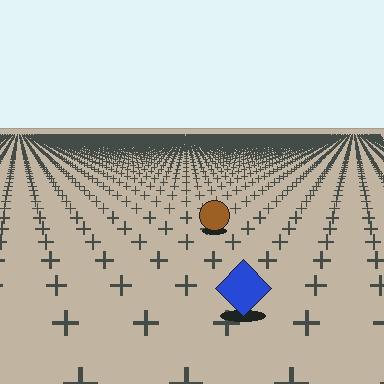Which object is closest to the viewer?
The blue diamond is closest. The texture marks near it are larger and more spread out.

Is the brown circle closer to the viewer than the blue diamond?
No. The blue diamond is closer — you can tell from the texture gradient: the ground texture is coarser near it.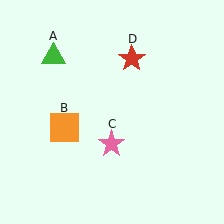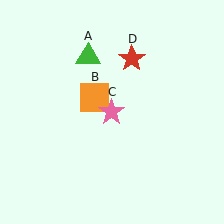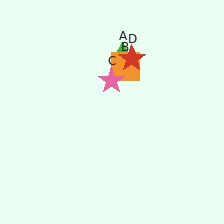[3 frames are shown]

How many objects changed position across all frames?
3 objects changed position: green triangle (object A), orange square (object B), pink star (object C).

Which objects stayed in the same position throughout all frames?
Red star (object D) remained stationary.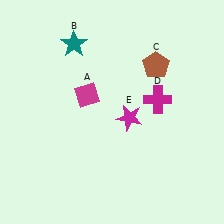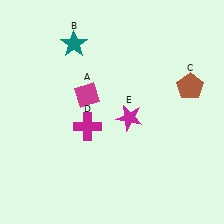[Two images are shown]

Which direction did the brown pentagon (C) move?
The brown pentagon (C) moved right.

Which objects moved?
The objects that moved are: the brown pentagon (C), the magenta cross (D).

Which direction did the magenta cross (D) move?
The magenta cross (D) moved left.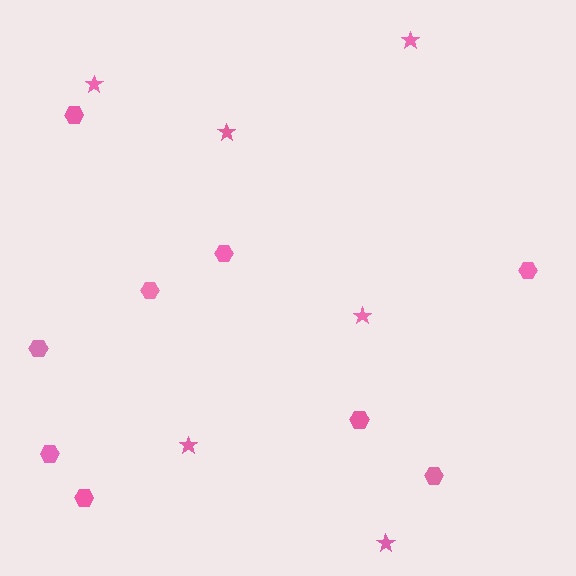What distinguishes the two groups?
There are 2 groups: one group of hexagons (9) and one group of stars (6).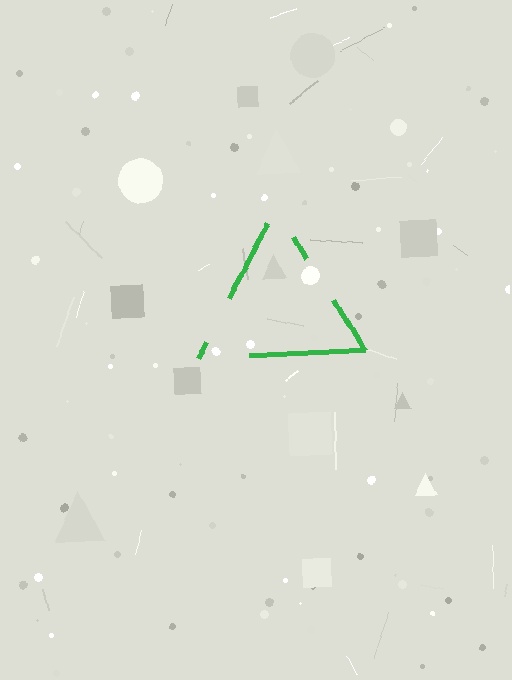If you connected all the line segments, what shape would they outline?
They would outline a triangle.